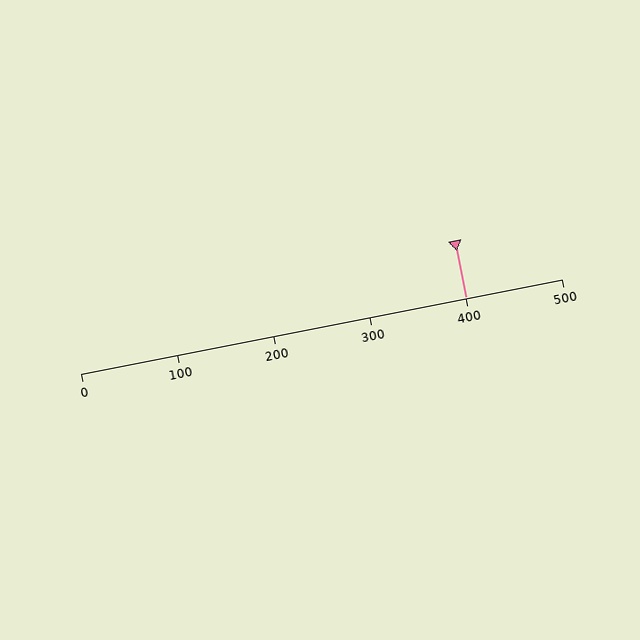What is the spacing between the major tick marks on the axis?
The major ticks are spaced 100 apart.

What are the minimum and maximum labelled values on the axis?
The axis runs from 0 to 500.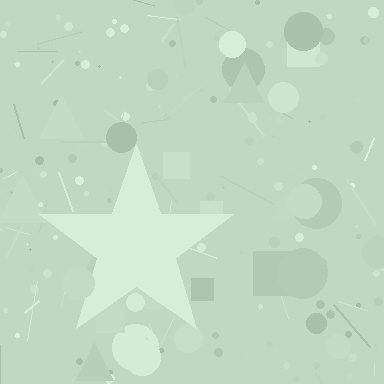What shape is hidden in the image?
A star is hidden in the image.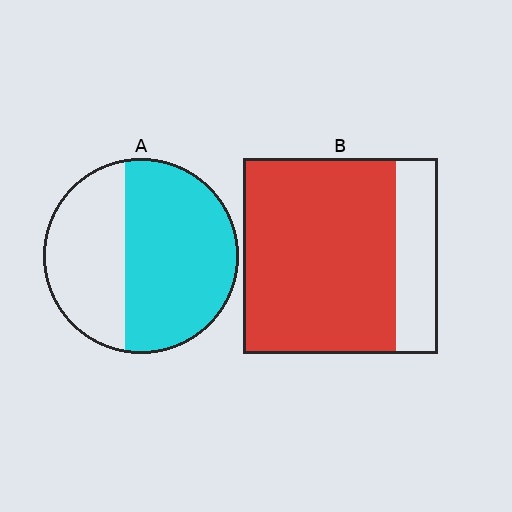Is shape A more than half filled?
Yes.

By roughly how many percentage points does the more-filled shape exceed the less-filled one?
By roughly 20 percentage points (B over A).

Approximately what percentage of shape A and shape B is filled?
A is approximately 60% and B is approximately 80%.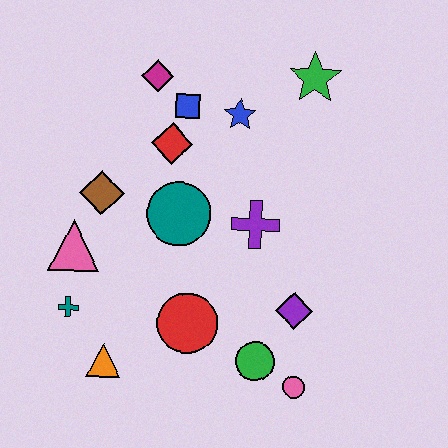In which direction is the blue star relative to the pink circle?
The blue star is above the pink circle.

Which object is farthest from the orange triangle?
The green star is farthest from the orange triangle.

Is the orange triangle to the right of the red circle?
No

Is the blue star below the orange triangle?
No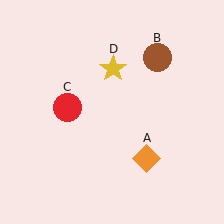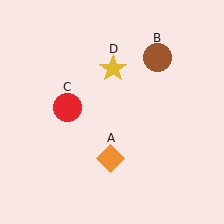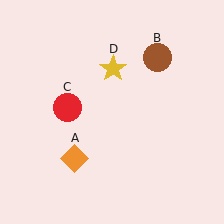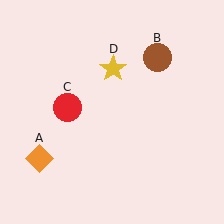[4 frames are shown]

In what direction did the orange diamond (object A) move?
The orange diamond (object A) moved left.